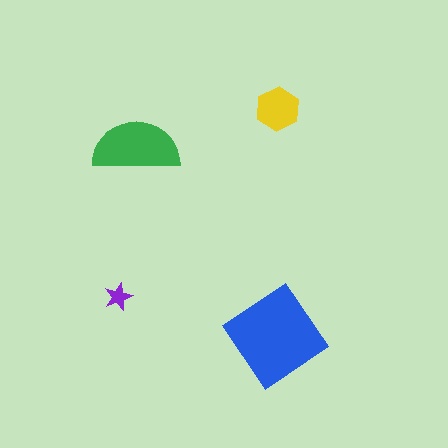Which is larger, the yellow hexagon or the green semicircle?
The green semicircle.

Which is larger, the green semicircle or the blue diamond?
The blue diamond.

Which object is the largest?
The blue diamond.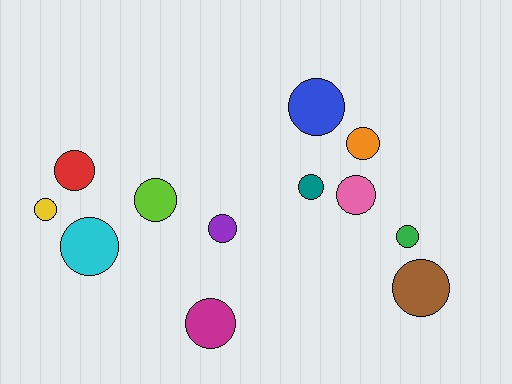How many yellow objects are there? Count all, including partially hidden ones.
There is 1 yellow object.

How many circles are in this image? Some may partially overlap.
There are 12 circles.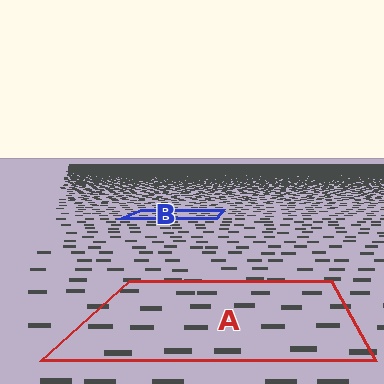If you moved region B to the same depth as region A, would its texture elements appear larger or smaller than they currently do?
They would appear larger. At a closer depth, the same texture elements are projected at a bigger on-screen size.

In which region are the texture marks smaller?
The texture marks are smaller in region B, because it is farther away.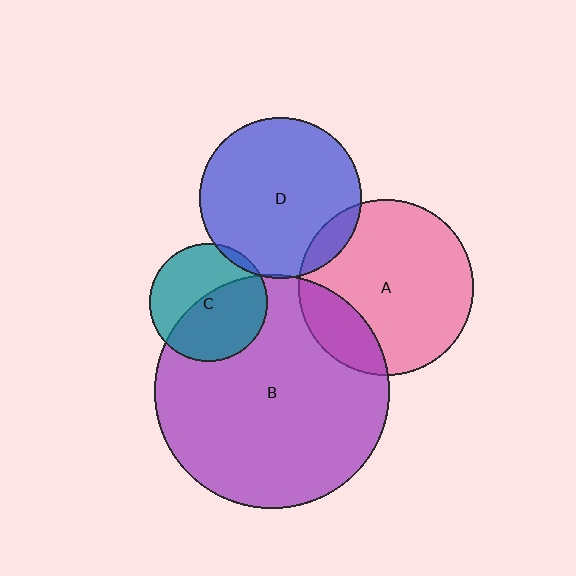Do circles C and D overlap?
Yes.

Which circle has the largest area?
Circle B (purple).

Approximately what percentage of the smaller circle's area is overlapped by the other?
Approximately 5%.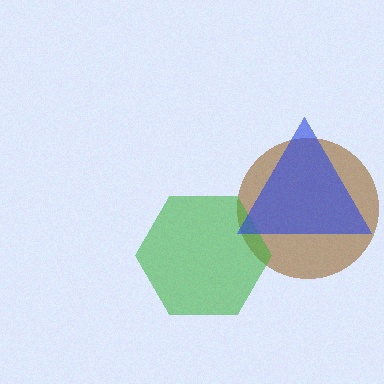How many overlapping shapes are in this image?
There are 3 overlapping shapes in the image.